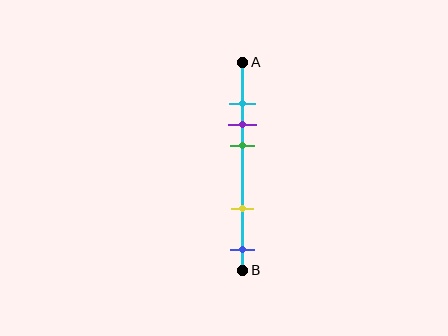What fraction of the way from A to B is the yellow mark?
The yellow mark is approximately 70% (0.7) of the way from A to B.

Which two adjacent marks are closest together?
The cyan and purple marks are the closest adjacent pair.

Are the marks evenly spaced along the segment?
No, the marks are not evenly spaced.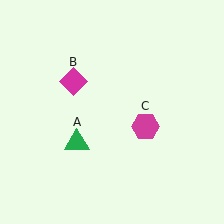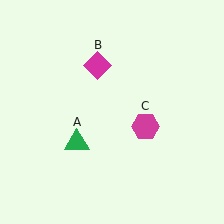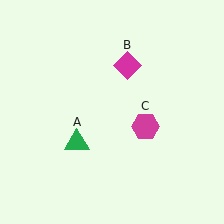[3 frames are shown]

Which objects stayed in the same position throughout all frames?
Green triangle (object A) and magenta hexagon (object C) remained stationary.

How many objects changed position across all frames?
1 object changed position: magenta diamond (object B).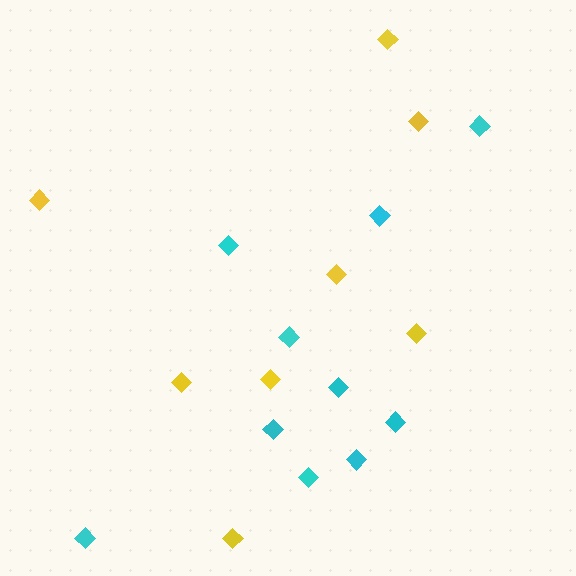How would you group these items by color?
There are 2 groups: one group of cyan diamonds (10) and one group of yellow diamonds (8).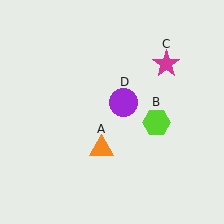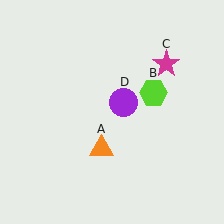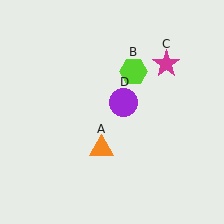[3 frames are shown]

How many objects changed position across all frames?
1 object changed position: lime hexagon (object B).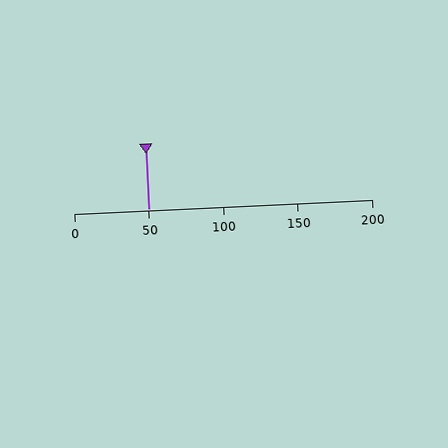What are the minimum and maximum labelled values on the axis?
The axis runs from 0 to 200.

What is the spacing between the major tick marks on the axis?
The major ticks are spaced 50 apart.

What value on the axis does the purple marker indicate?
The marker indicates approximately 50.